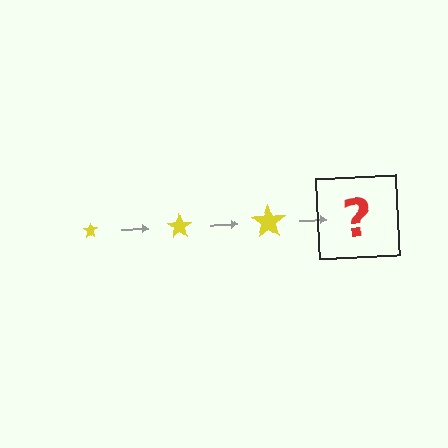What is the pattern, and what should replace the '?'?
The pattern is that the star gets progressively larger each step. The '?' should be a yellow star, larger than the previous one.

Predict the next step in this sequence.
The next step is a yellow star, larger than the previous one.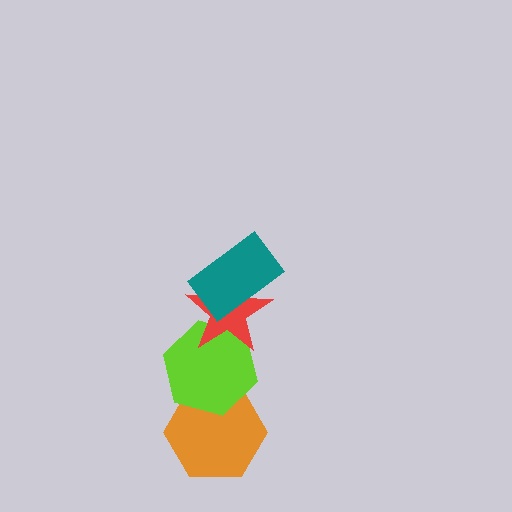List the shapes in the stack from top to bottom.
From top to bottom: the teal rectangle, the red star, the lime hexagon, the orange hexagon.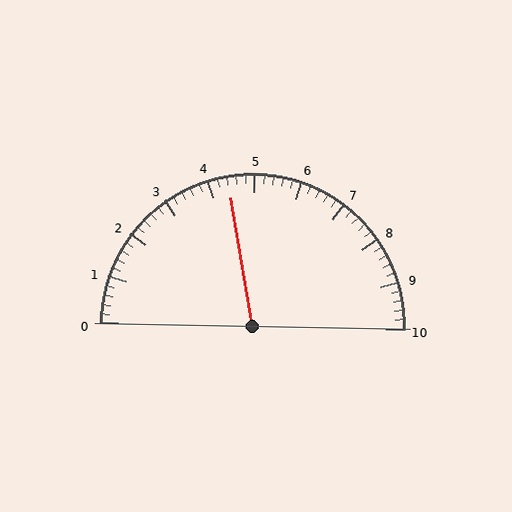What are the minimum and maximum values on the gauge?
The gauge ranges from 0 to 10.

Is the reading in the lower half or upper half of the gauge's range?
The reading is in the lower half of the range (0 to 10).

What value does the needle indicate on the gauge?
The needle indicates approximately 4.4.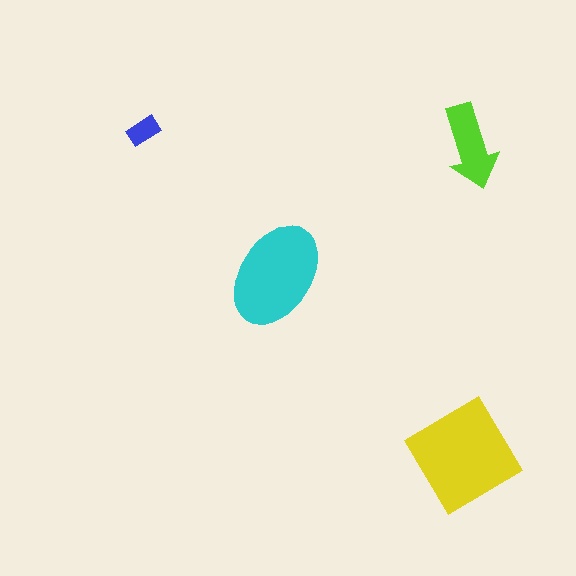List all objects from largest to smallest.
The yellow diamond, the cyan ellipse, the lime arrow, the blue rectangle.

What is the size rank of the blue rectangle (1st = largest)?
4th.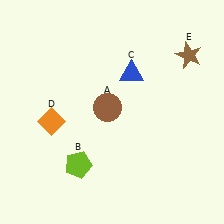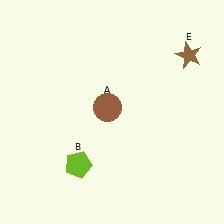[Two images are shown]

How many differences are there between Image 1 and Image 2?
There are 2 differences between the two images.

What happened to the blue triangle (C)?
The blue triangle (C) was removed in Image 2. It was in the top-right area of Image 1.